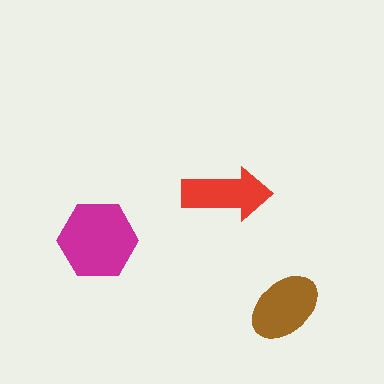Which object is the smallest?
The red arrow.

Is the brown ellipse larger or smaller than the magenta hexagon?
Smaller.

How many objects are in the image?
There are 3 objects in the image.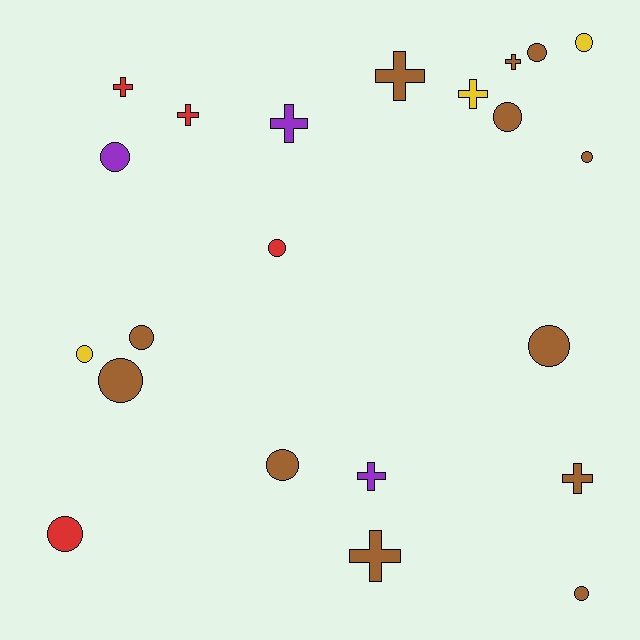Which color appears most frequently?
Brown, with 12 objects.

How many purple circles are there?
There is 1 purple circle.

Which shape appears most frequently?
Circle, with 13 objects.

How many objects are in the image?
There are 22 objects.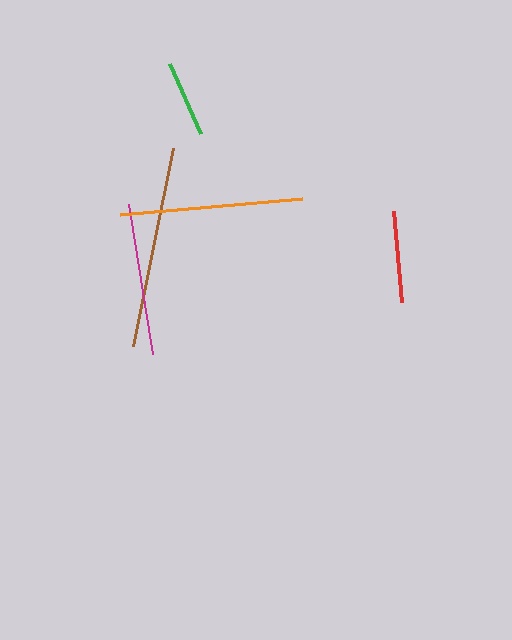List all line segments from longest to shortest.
From longest to shortest: brown, orange, magenta, red, green.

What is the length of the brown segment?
The brown segment is approximately 201 pixels long.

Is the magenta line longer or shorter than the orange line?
The orange line is longer than the magenta line.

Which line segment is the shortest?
The green line is the shortest at approximately 77 pixels.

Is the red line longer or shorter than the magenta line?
The magenta line is longer than the red line.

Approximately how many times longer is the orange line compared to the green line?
The orange line is approximately 2.4 times the length of the green line.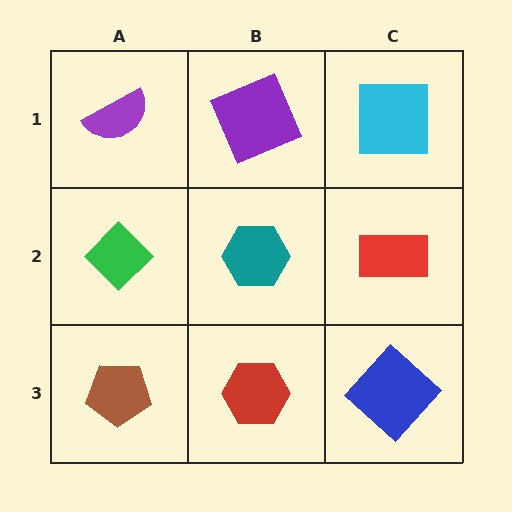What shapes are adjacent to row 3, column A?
A green diamond (row 2, column A), a red hexagon (row 3, column B).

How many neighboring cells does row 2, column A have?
3.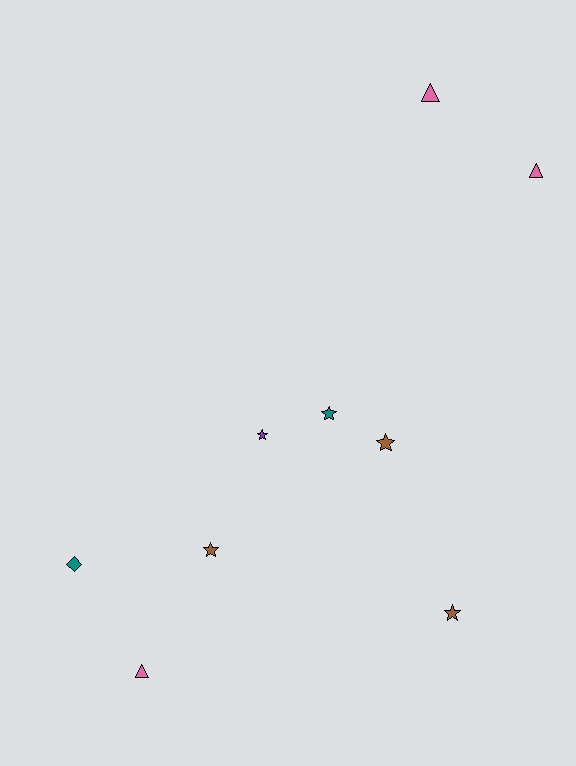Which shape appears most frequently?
Star, with 5 objects.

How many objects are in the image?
There are 9 objects.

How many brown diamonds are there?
There are no brown diamonds.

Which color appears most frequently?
Pink, with 3 objects.